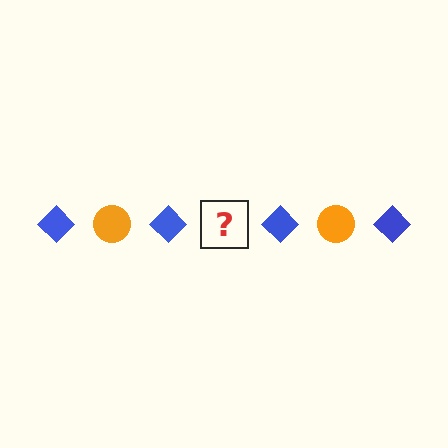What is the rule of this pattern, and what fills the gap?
The rule is that the pattern alternates between blue diamond and orange circle. The gap should be filled with an orange circle.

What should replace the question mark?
The question mark should be replaced with an orange circle.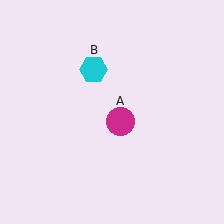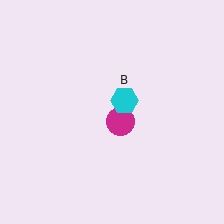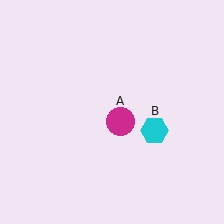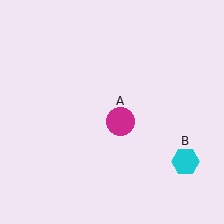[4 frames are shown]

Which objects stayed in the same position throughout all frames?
Magenta circle (object A) remained stationary.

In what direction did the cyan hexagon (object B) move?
The cyan hexagon (object B) moved down and to the right.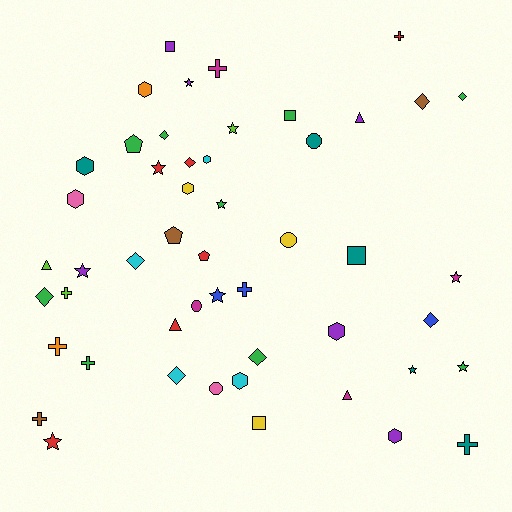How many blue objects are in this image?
There are 3 blue objects.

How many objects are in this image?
There are 50 objects.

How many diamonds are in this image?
There are 9 diamonds.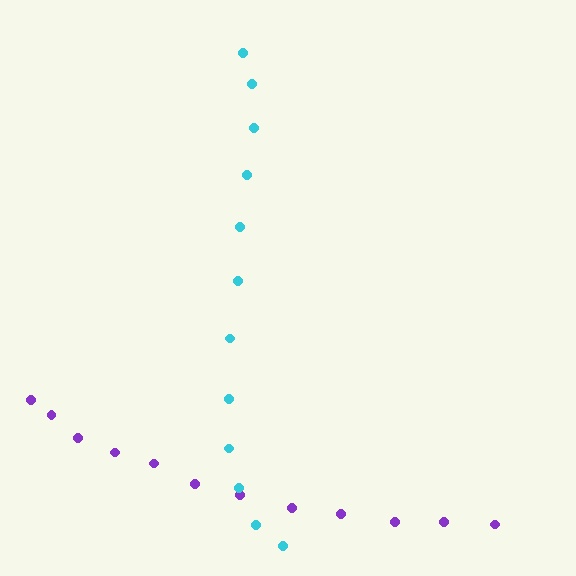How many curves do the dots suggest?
There are 2 distinct paths.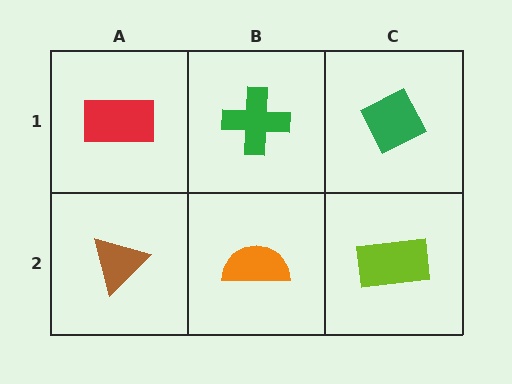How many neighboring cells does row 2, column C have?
2.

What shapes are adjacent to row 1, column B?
An orange semicircle (row 2, column B), a red rectangle (row 1, column A), a green diamond (row 1, column C).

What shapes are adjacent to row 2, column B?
A green cross (row 1, column B), a brown triangle (row 2, column A), a lime rectangle (row 2, column C).